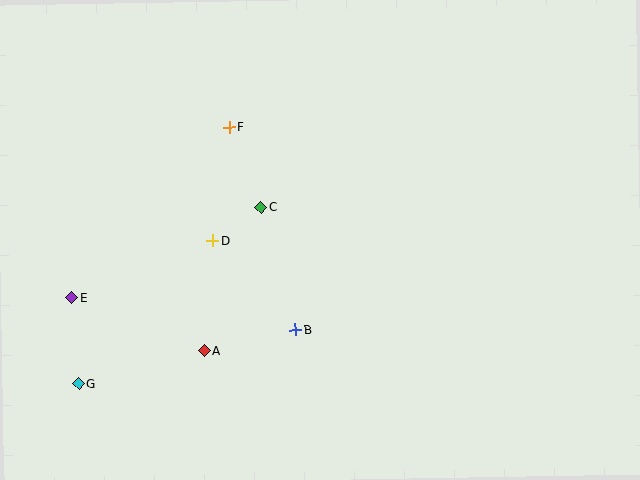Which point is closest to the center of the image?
Point C at (261, 207) is closest to the center.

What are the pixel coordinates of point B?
Point B is at (295, 330).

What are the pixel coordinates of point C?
Point C is at (261, 207).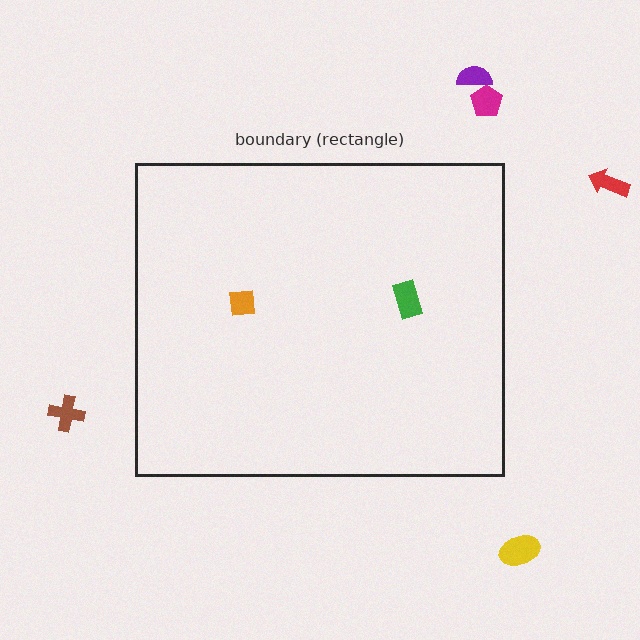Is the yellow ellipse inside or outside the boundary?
Outside.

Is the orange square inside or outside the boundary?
Inside.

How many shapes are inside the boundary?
2 inside, 5 outside.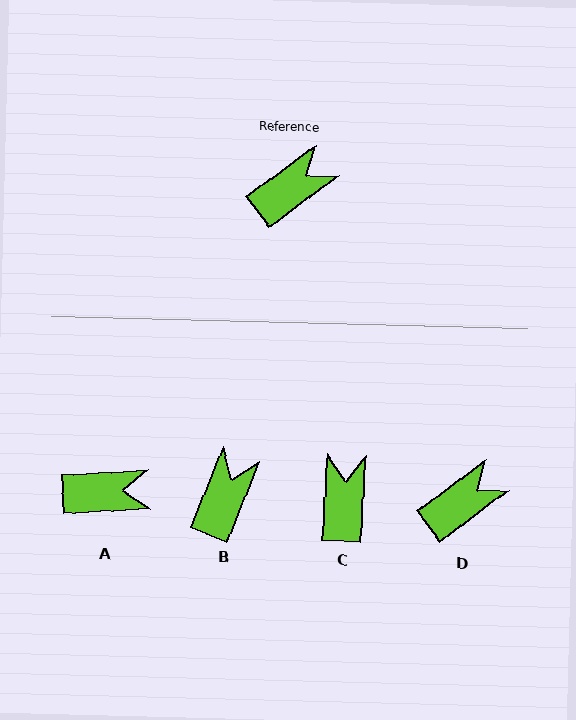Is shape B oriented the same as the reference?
No, it is off by about 31 degrees.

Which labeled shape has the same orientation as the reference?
D.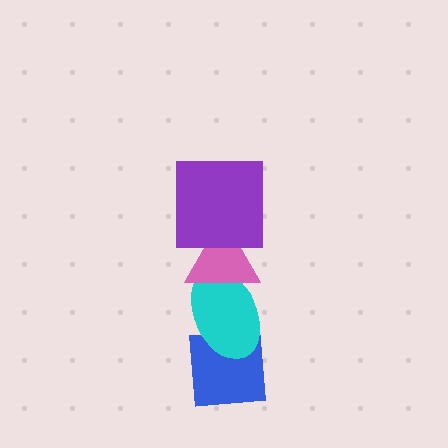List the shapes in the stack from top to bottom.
From top to bottom: the purple square, the pink triangle, the cyan ellipse, the blue square.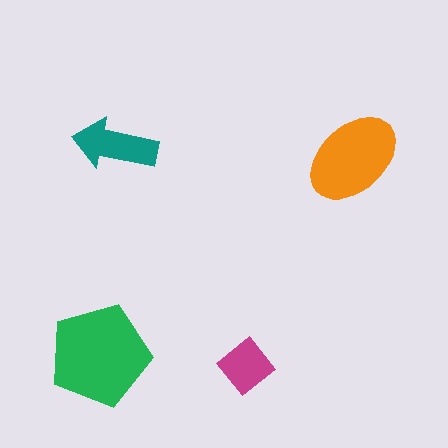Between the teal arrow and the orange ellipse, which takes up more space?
The orange ellipse.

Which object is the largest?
The green pentagon.